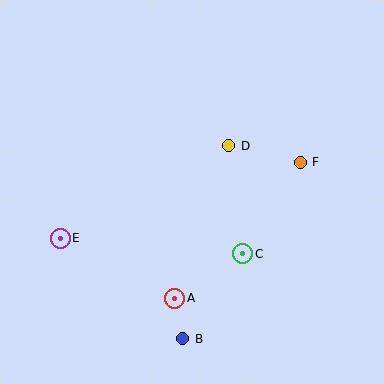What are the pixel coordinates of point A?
Point A is at (175, 298).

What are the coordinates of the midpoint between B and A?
The midpoint between B and A is at (179, 319).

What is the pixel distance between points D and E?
The distance between D and E is 192 pixels.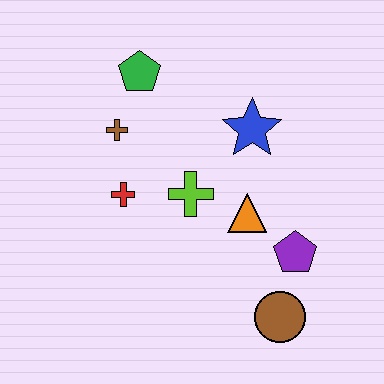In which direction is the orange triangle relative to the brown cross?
The orange triangle is to the right of the brown cross.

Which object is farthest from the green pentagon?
The brown circle is farthest from the green pentagon.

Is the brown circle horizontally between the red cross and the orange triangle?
No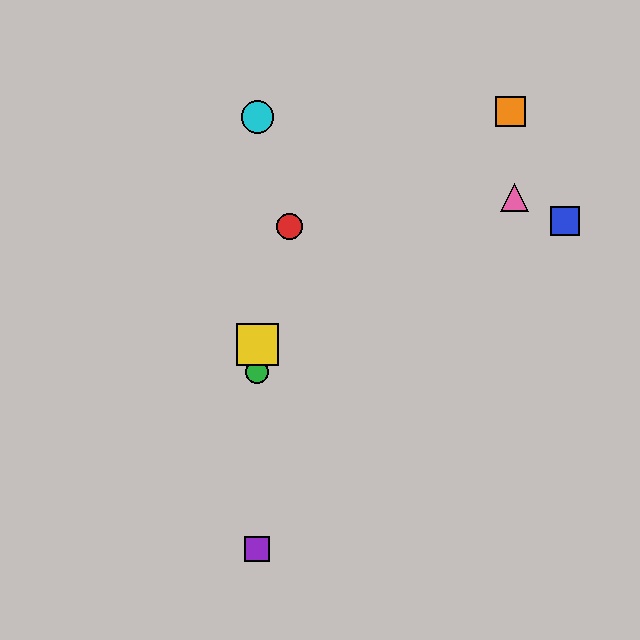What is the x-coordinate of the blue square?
The blue square is at x≈565.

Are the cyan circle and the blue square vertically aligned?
No, the cyan circle is at x≈257 and the blue square is at x≈565.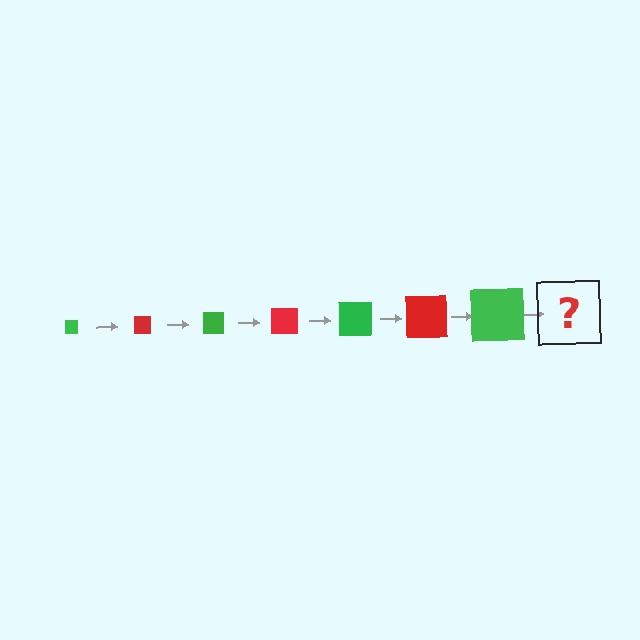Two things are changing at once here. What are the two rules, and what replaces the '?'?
The two rules are that the square grows larger each step and the color cycles through green and red. The '?' should be a red square, larger than the previous one.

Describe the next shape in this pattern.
It should be a red square, larger than the previous one.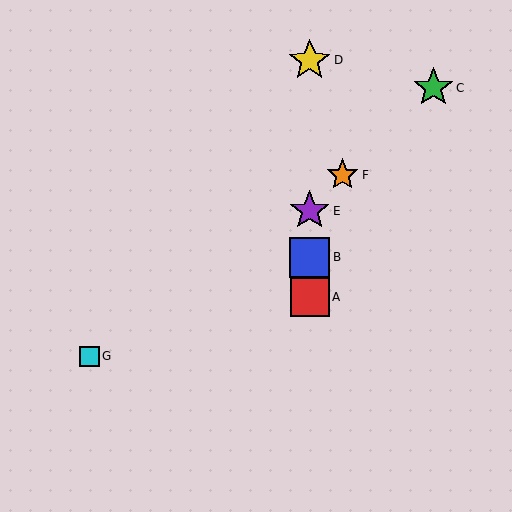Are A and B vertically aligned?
Yes, both are at x≈310.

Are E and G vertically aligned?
No, E is at x≈310 and G is at x≈89.